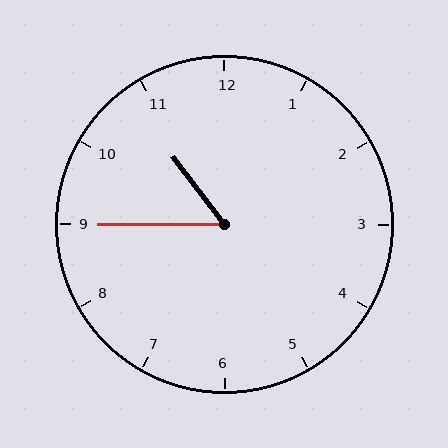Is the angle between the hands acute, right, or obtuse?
It is acute.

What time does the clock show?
10:45.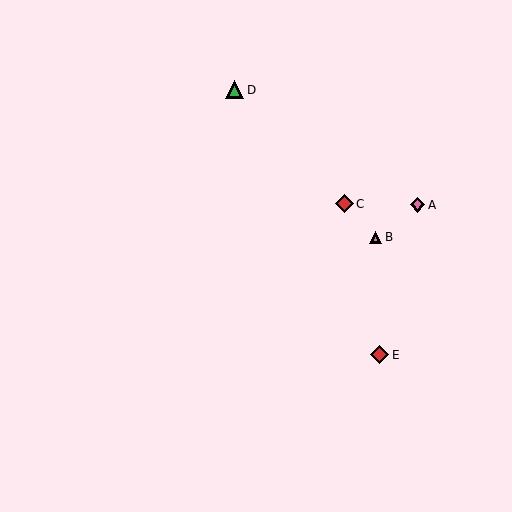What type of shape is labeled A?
Shape A is a pink diamond.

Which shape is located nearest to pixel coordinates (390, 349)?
The red diamond (labeled E) at (380, 355) is nearest to that location.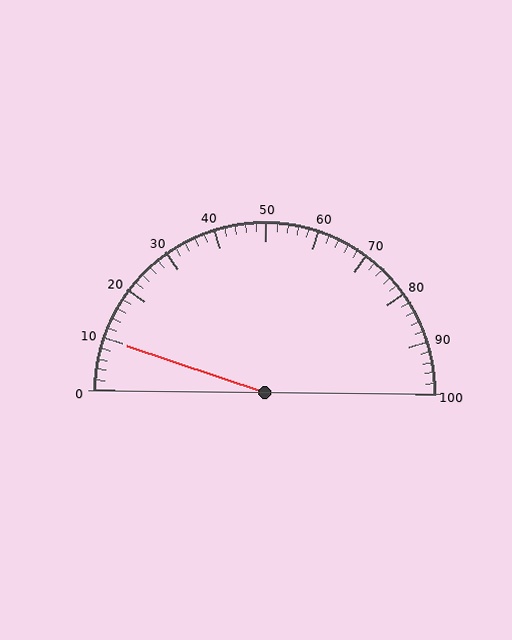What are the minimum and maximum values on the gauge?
The gauge ranges from 0 to 100.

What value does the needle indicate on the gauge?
The needle indicates approximately 10.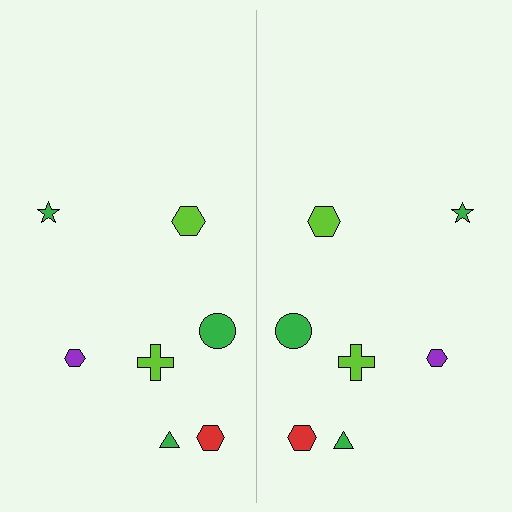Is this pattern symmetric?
Yes, this pattern has bilateral (reflection) symmetry.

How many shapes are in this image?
There are 14 shapes in this image.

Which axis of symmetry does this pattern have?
The pattern has a vertical axis of symmetry running through the center of the image.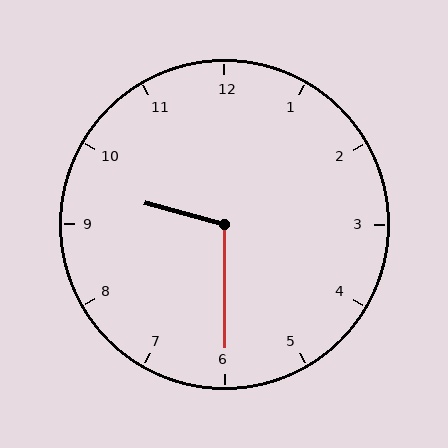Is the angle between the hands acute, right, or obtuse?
It is obtuse.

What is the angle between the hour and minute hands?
Approximately 105 degrees.